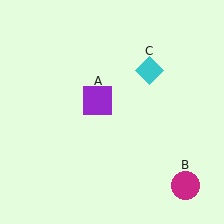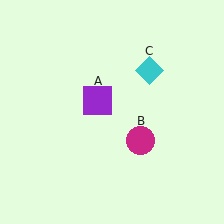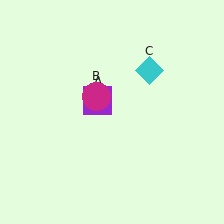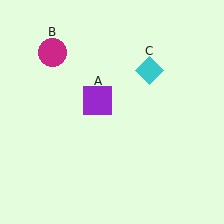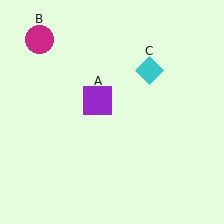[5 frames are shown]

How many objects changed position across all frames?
1 object changed position: magenta circle (object B).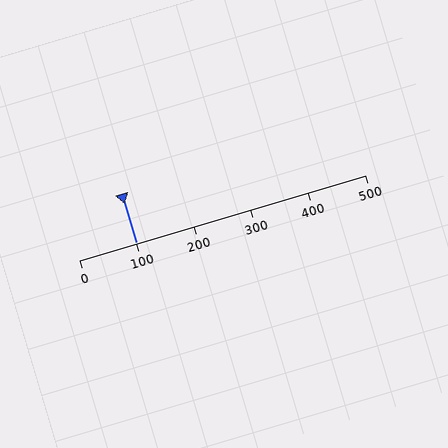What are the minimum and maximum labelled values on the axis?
The axis runs from 0 to 500.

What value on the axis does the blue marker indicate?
The marker indicates approximately 100.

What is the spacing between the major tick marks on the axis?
The major ticks are spaced 100 apart.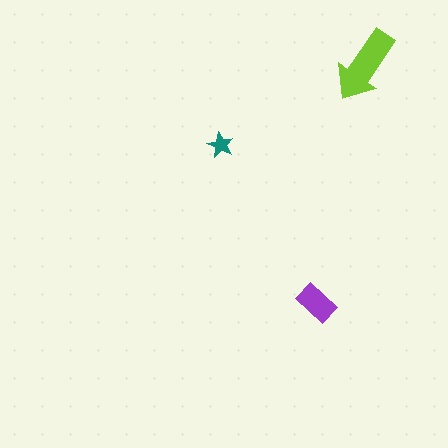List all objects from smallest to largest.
The teal star, the purple rectangle, the lime arrow.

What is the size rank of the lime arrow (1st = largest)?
1st.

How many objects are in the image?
There are 3 objects in the image.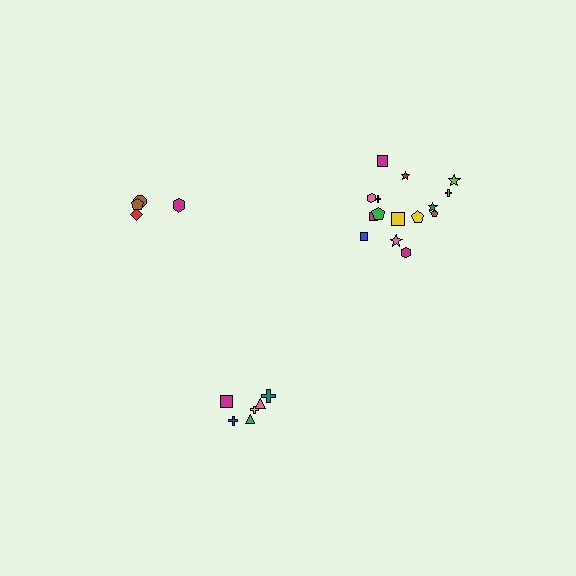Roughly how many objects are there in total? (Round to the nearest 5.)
Roughly 25 objects in total.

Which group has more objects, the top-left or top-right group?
The top-right group.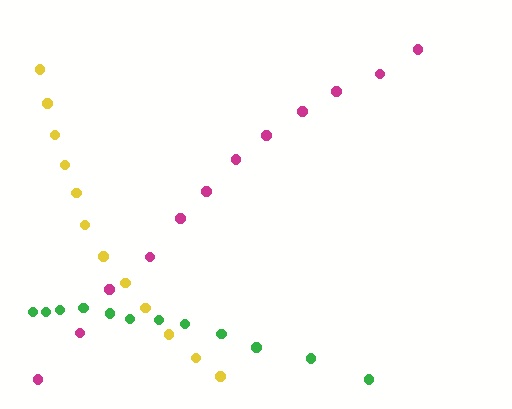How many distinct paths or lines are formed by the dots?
There are 3 distinct paths.